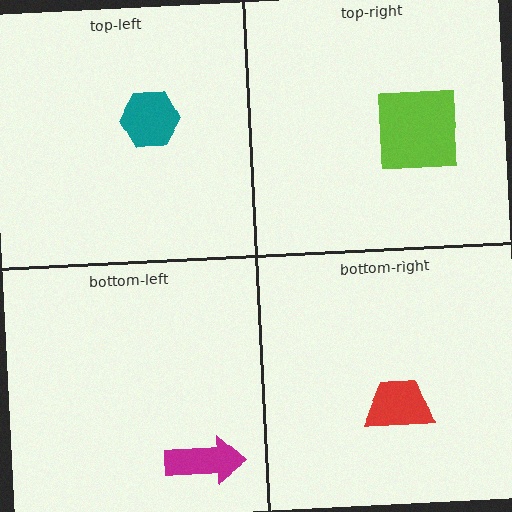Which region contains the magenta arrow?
The bottom-left region.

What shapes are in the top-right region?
The lime square.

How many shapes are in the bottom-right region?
1.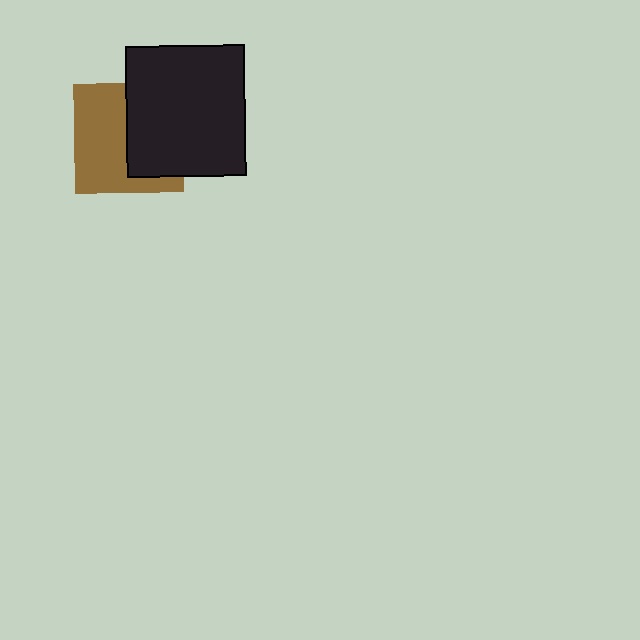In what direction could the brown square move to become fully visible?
The brown square could move left. That would shift it out from behind the black rectangle entirely.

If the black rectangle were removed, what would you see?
You would see the complete brown square.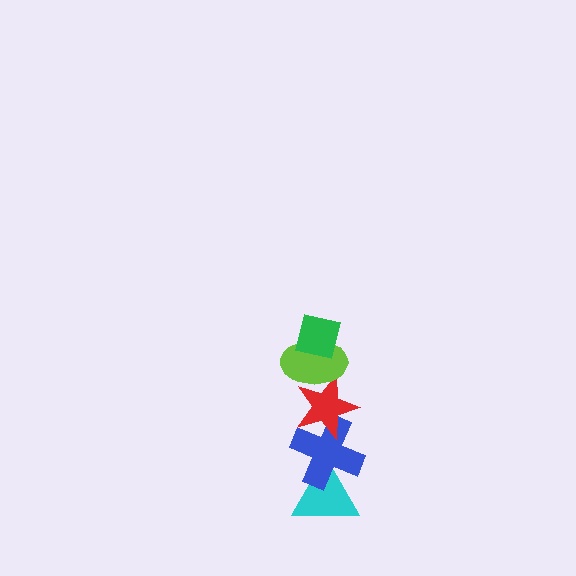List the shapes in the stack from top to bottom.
From top to bottom: the green square, the lime ellipse, the red star, the blue cross, the cyan triangle.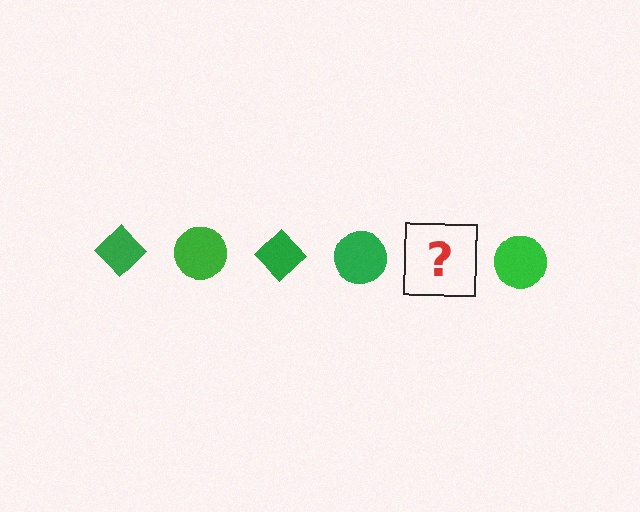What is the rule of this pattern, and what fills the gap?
The rule is that the pattern cycles through diamond, circle shapes in green. The gap should be filled with a green diamond.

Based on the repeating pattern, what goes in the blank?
The blank should be a green diamond.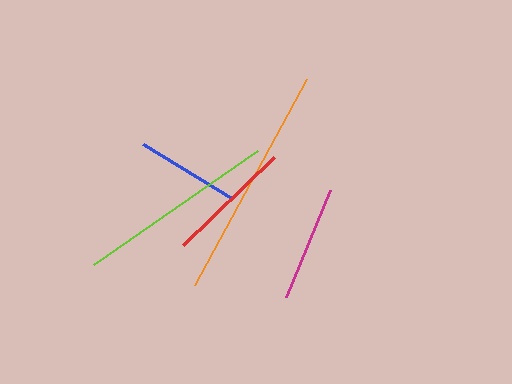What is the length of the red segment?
The red segment is approximately 127 pixels long.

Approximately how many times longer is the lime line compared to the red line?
The lime line is approximately 1.6 times the length of the red line.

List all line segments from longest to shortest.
From longest to shortest: orange, lime, red, magenta, blue.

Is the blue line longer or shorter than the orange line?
The orange line is longer than the blue line.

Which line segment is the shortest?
The blue line is the shortest at approximately 105 pixels.